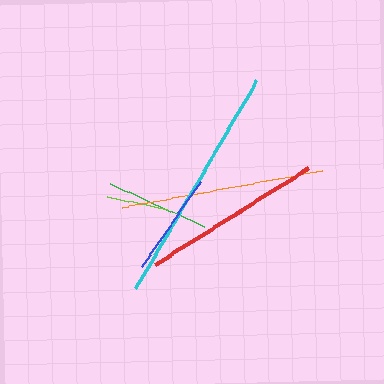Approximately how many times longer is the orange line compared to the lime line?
The orange line is approximately 3.3 times the length of the lime line.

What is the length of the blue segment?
The blue segment is approximately 104 pixels long.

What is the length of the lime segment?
The lime segment is approximately 62 pixels long.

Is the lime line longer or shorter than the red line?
The red line is longer than the lime line.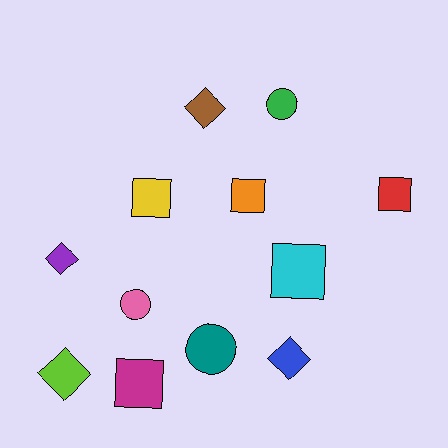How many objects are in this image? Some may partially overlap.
There are 12 objects.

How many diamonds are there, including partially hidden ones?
There are 4 diamonds.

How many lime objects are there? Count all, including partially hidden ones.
There is 1 lime object.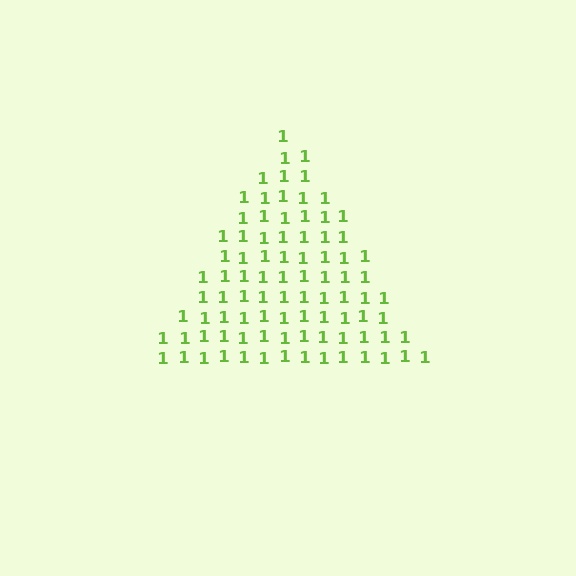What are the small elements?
The small elements are digit 1's.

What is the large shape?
The large shape is a triangle.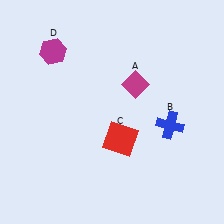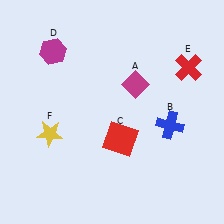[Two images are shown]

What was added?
A red cross (E), a yellow star (F) were added in Image 2.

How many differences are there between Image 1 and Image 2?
There are 2 differences between the two images.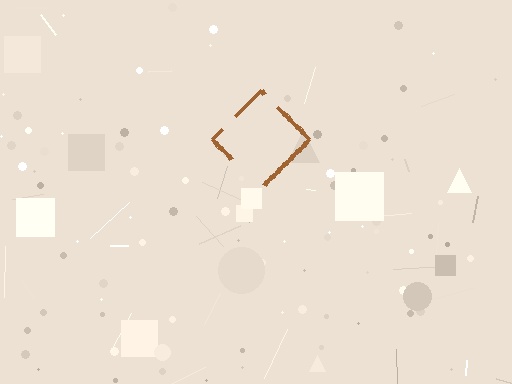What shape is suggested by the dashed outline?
The dashed outline suggests a diamond.